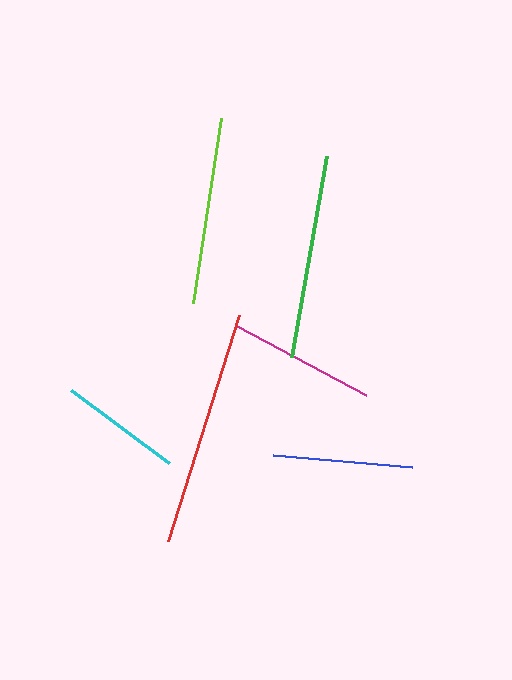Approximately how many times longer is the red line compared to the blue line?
The red line is approximately 1.7 times the length of the blue line.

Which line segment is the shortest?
The cyan line is the shortest at approximately 123 pixels.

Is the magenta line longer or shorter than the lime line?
The lime line is longer than the magenta line.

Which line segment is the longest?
The red line is the longest at approximately 237 pixels.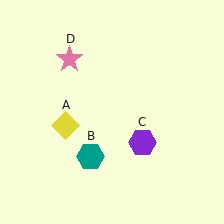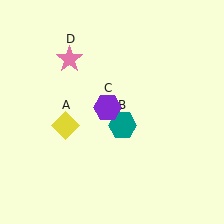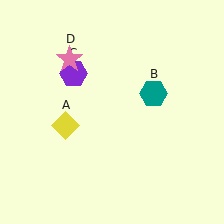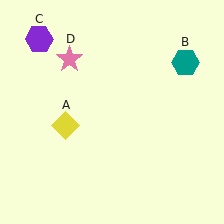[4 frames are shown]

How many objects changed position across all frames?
2 objects changed position: teal hexagon (object B), purple hexagon (object C).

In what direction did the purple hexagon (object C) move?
The purple hexagon (object C) moved up and to the left.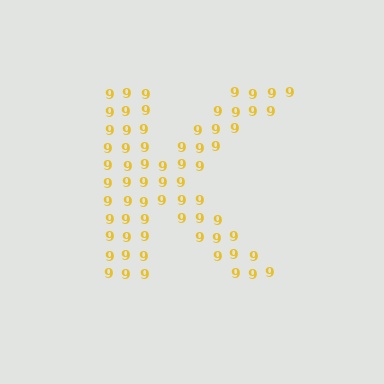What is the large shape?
The large shape is the letter K.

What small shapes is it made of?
It is made of small digit 9's.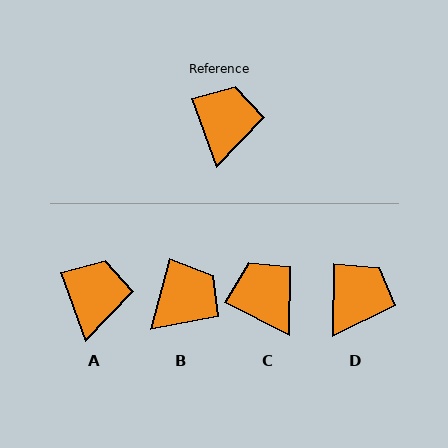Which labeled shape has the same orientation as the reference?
A.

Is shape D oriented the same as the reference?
No, it is off by about 20 degrees.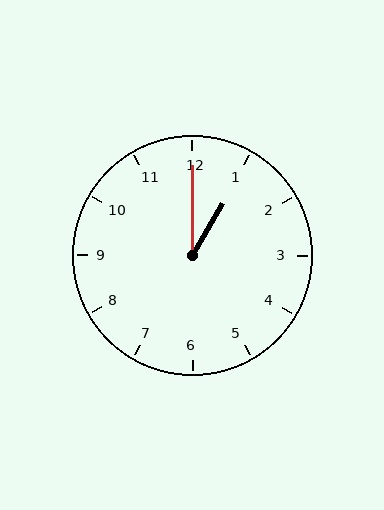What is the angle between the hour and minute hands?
Approximately 30 degrees.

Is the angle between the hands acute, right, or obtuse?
It is acute.